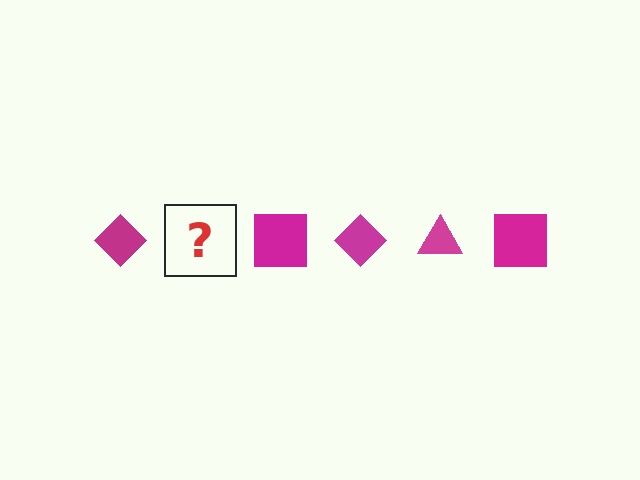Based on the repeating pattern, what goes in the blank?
The blank should be a magenta triangle.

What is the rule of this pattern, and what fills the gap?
The rule is that the pattern cycles through diamond, triangle, square shapes in magenta. The gap should be filled with a magenta triangle.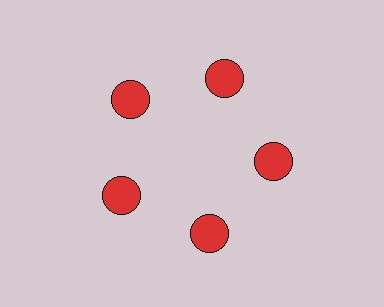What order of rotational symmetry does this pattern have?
This pattern has 5-fold rotational symmetry.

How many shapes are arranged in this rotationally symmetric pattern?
There are 5 shapes, arranged in 5 groups of 1.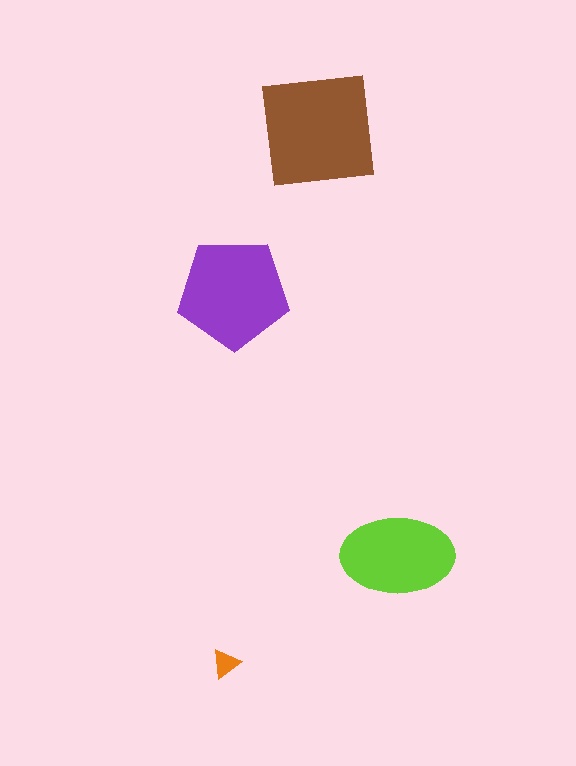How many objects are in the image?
There are 4 objects in the image.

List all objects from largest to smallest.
The brown square, the purple pentagon, the lime ellipse, the orange triangle.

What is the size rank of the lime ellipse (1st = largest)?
3rd.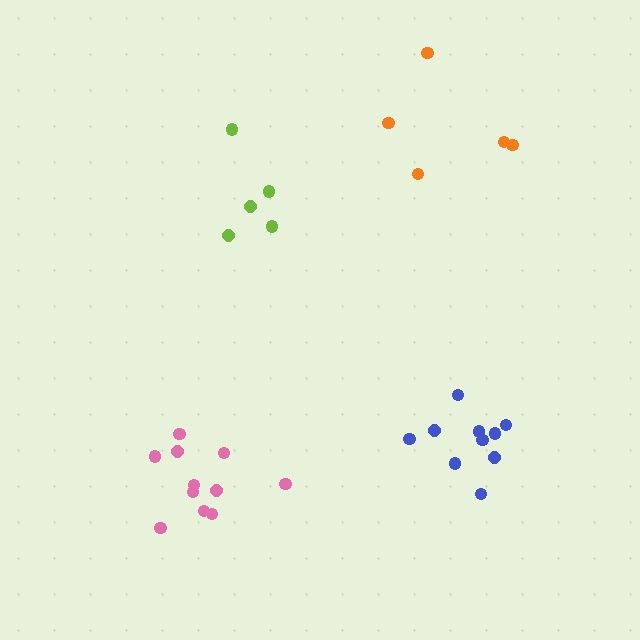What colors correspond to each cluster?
The clusters are colored: lime, orange, pink, blue.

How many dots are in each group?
Group 1: 5 dots, Group 2: 5 dots, Group 3: 11 dots, Group 4: 10 dots (31 total).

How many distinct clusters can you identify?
There are 4 distinct clusters.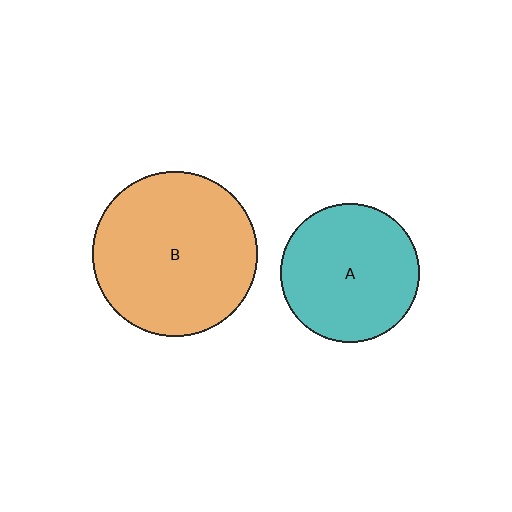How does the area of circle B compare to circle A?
Approximately 1.4 times.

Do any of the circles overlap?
No, none of the circles overlap.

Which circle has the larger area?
Circle B (orange).